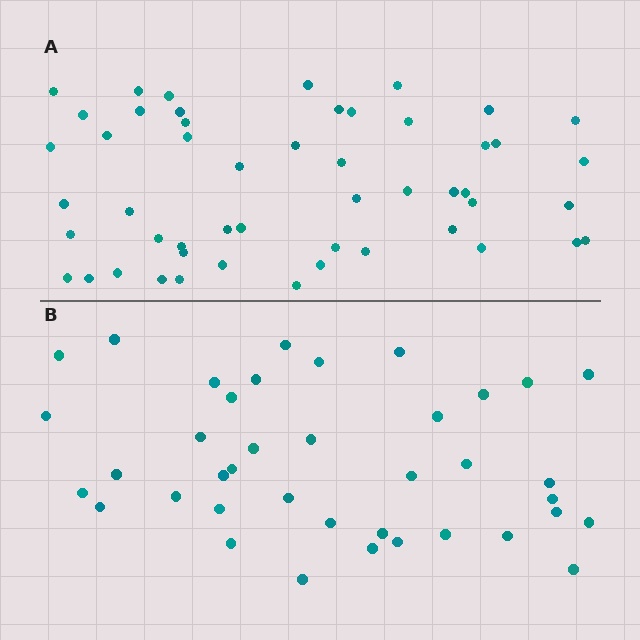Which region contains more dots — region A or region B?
Region A (the top region) has more dots.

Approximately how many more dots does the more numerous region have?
Region A has roughly 12 or so more dots than region B.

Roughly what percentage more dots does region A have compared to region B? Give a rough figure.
About 30% more.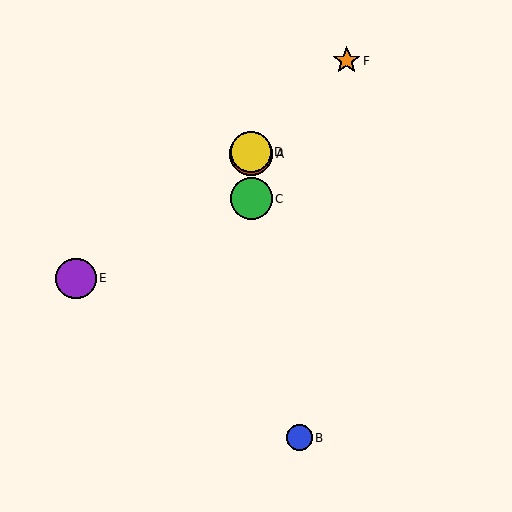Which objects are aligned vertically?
Objects A, C, D are aligned vertically.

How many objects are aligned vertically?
3 objects (A, C, D) are aligned vertically.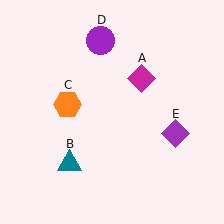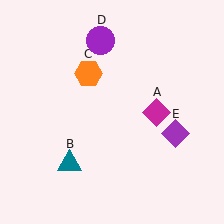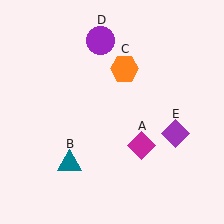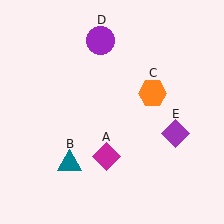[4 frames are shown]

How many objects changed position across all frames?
2 objects changed position: magenta diamond (object A), orange hexagon (object C).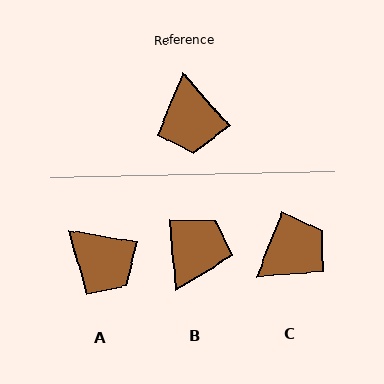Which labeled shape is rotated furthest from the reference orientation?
B, about 144 degrees away.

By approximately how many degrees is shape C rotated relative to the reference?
Approximately 117 degrees counter-clockwise.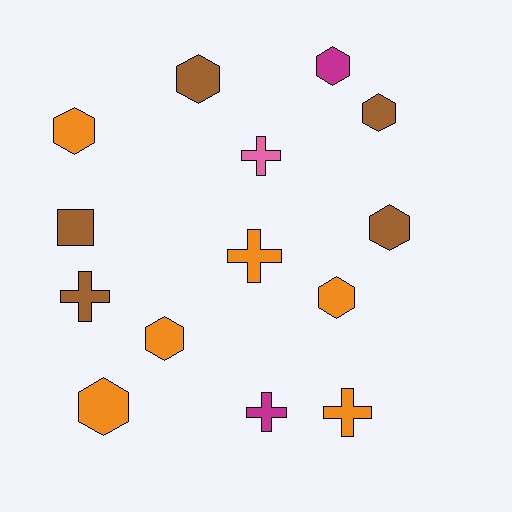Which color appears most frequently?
Orange, with 6 objects.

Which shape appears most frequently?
Hexagon, with 8 objects.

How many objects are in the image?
There are 14 objects.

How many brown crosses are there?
There is 1 brown cross.